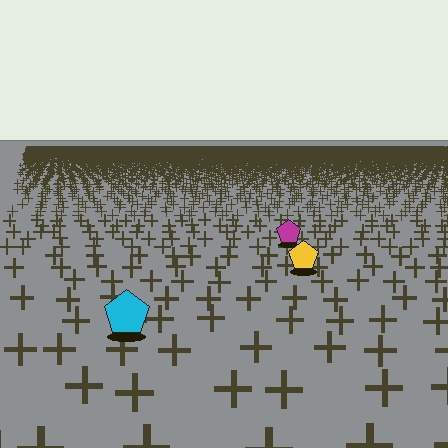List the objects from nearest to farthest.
From nearest to farthest: the cyan pentagon, the yellow pentagon, the magenta pentagon.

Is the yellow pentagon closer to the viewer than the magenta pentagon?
Yes. The yellow pentagon is closer — you can tell from the texture gradient: the ground texture is coarser near it.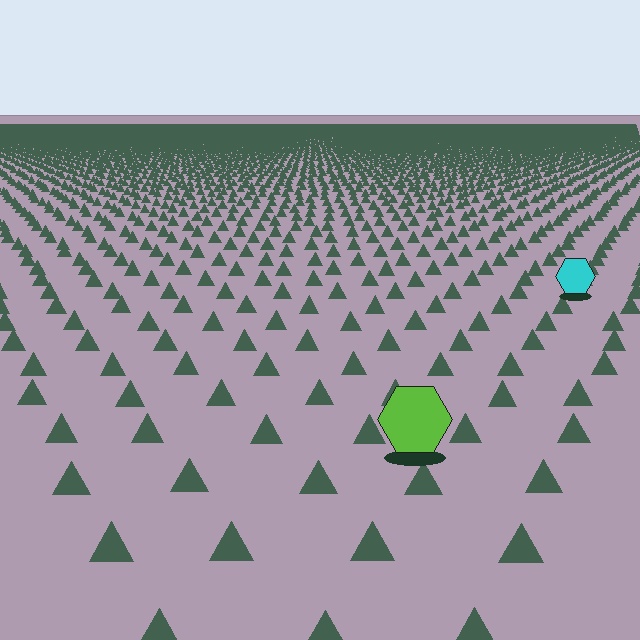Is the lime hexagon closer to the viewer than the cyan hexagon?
Yes. The lime hexagon is closer — you can tell from the texture gradient: the ground texture is coarser near it.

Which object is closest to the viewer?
The lime hexagon is closest. The texture marks near it are larger and more spread out.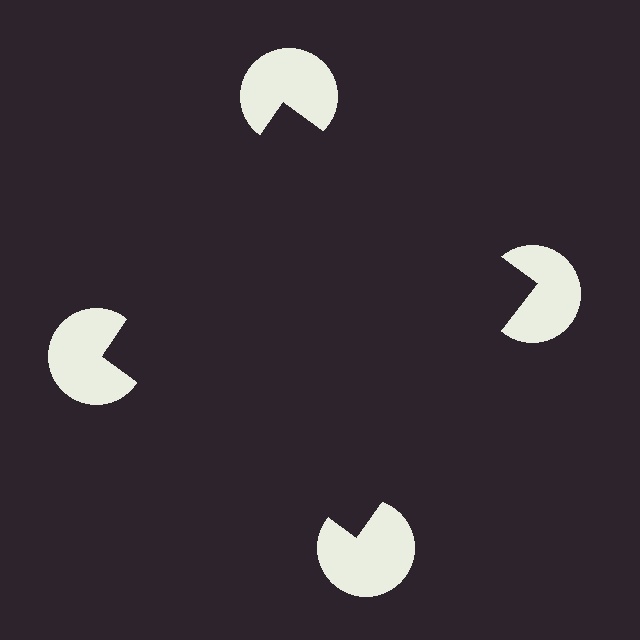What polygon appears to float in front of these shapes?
An illusory square — its edges are inferred from the aligned wedge cuts in the pac-man discs, not physically drawn.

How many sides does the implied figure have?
4 sides.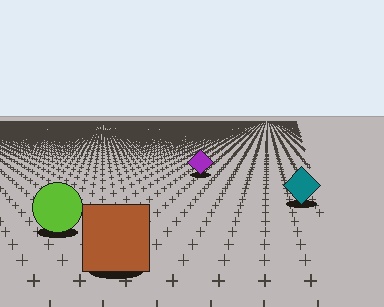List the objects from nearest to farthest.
From nearest to farthest: the brown square, the lime circle, the teal diamond, the purple diamond.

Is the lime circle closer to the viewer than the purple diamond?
Yes. The lime circle is closer — you can tell from the texture gradient: the ground texture is coarser near it.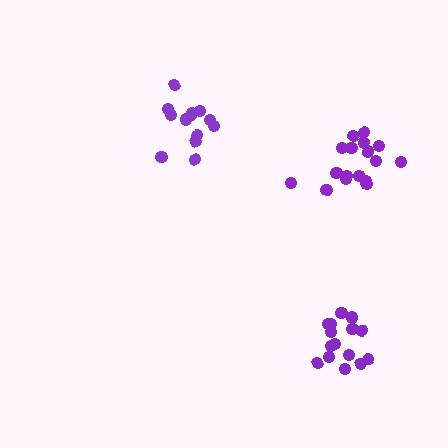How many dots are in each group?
Group 1: 15 dots, Group 2: 13 dots, Group 3: 18 dots (46 total).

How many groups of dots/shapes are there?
There are 3 groups.